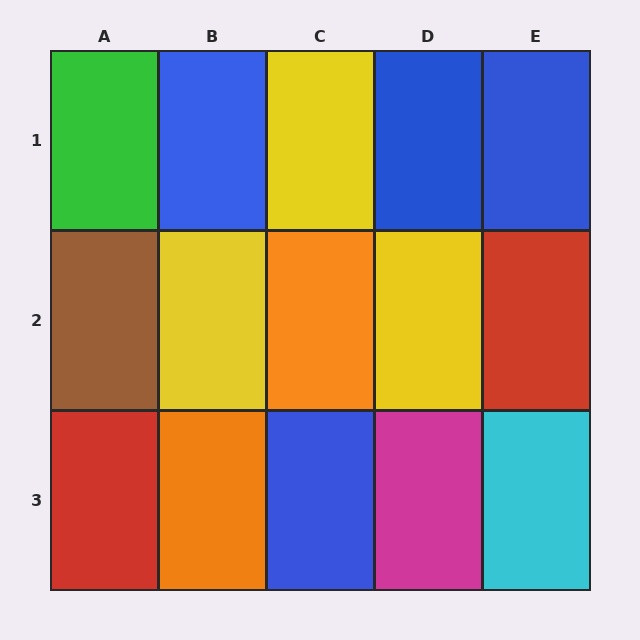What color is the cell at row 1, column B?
Blue.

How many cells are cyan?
1 cell is cyan.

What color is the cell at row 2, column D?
Yellow.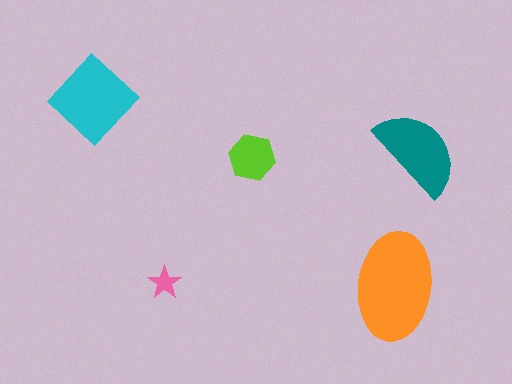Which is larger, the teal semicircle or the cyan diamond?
The cyan diamond.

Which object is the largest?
The orange ellipse.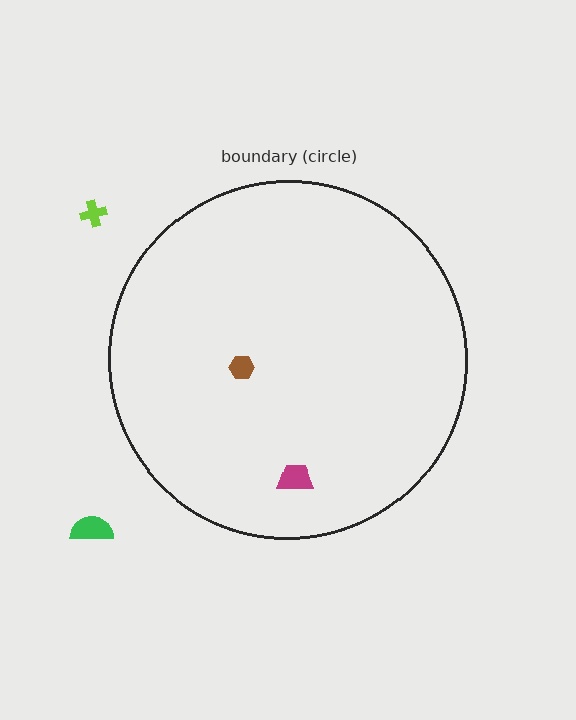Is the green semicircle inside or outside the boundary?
Outside.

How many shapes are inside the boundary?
2 inside, 2 outside.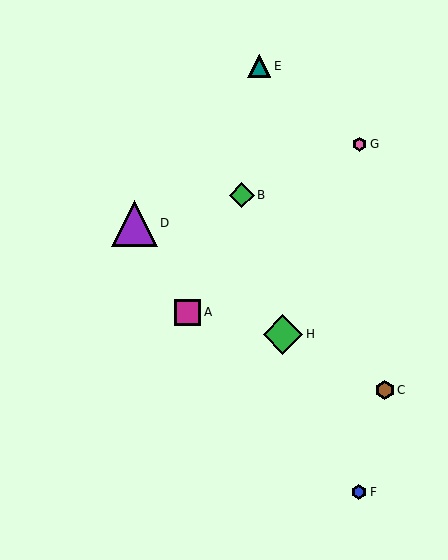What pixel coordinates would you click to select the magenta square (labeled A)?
Click at (188, 312) to select the magenta square A.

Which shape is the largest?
The purple triangle (labeled D) is the largest.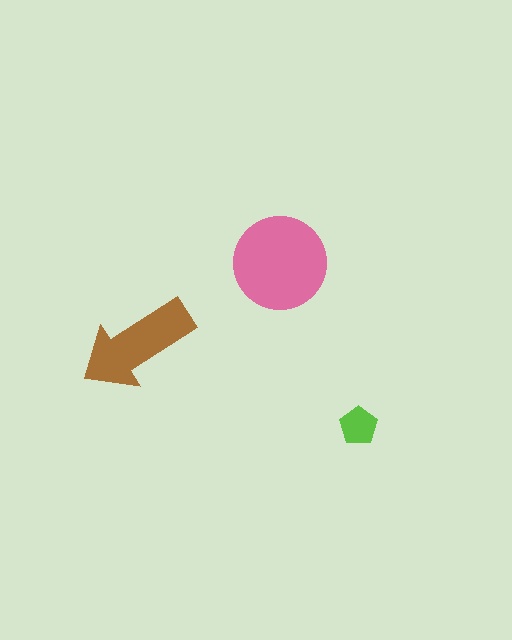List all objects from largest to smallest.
The pink circle, the brown arrow, the lime pentagon.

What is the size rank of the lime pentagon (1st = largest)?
3rd.